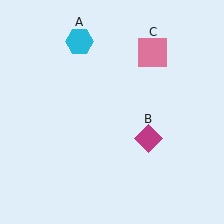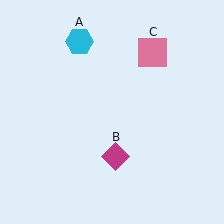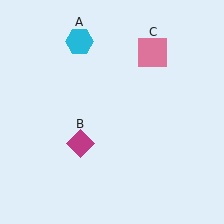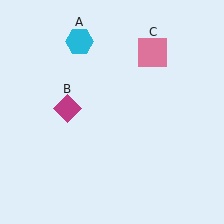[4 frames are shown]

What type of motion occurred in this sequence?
The magenta diamond (object B) rotated clockwise around the center of the scene.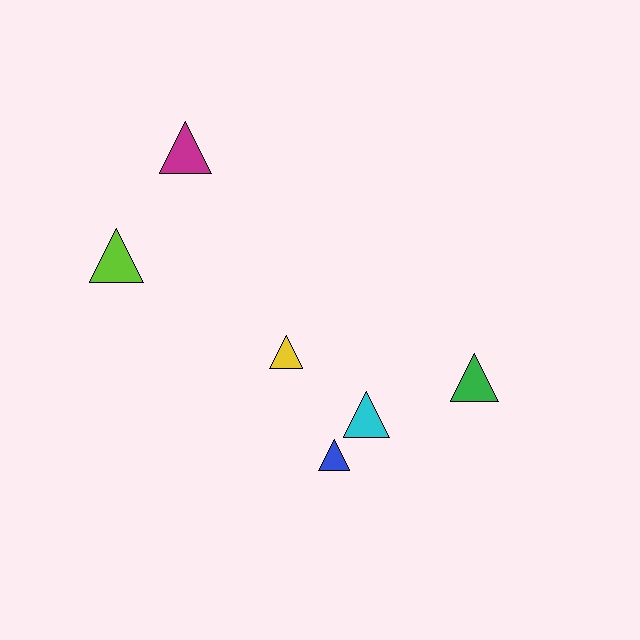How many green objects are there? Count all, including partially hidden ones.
There is 1 green object.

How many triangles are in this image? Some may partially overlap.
There are 6 triangles.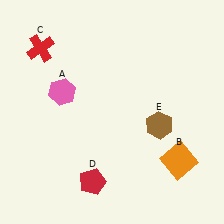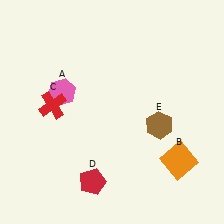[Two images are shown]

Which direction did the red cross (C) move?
The red cross (C) moved down.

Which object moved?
The red cross (C) moved down.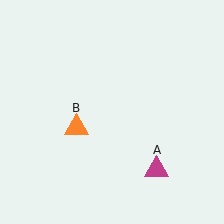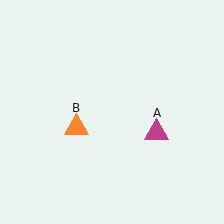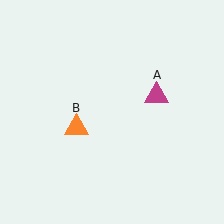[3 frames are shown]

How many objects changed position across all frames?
1 object changed position: magenta triangle (object A).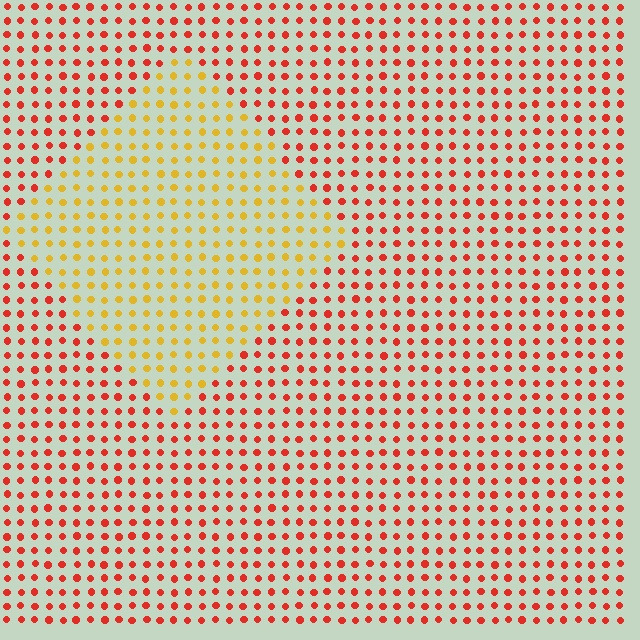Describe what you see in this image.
The image is filled with small red elements in a uniform arrangement. A diamond-shaped region is visible where the elements are tinted to a slightly different hue, forming a subtle color boundary.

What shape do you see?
I see a diamond.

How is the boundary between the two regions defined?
The boundary is defined purely by a slight shift in hue (about 44 degrees). Spacing, size, and orientation are identical on both sides.